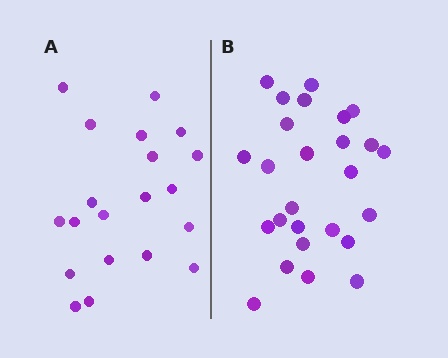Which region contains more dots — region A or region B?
Region B (the right region) has more dots.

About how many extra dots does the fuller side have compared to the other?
Region B has about 6 more dots than region A.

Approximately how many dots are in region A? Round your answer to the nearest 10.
About 20 dots.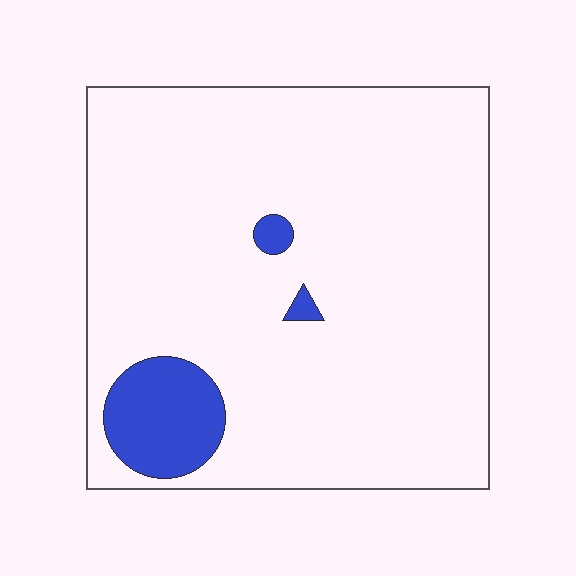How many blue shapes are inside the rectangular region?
3.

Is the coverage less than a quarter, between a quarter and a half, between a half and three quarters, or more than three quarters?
Less than a quarter.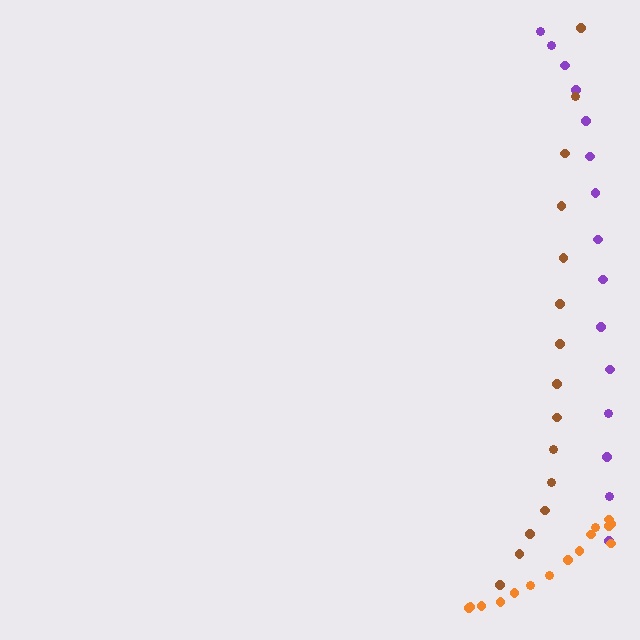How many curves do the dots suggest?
There are 3 distinct paths.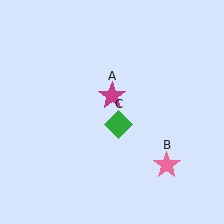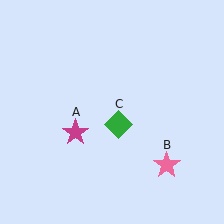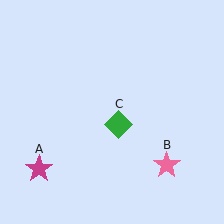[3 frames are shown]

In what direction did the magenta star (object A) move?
The magenta star (object A) moved down and to the left.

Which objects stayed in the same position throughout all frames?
Pink star (object B) and green diamond (object C) remained stationary.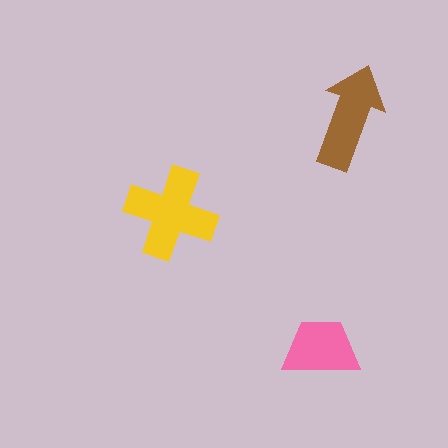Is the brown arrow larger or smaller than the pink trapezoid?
Larger.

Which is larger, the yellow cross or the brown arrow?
The yellow cross.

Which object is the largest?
The yellow cross.